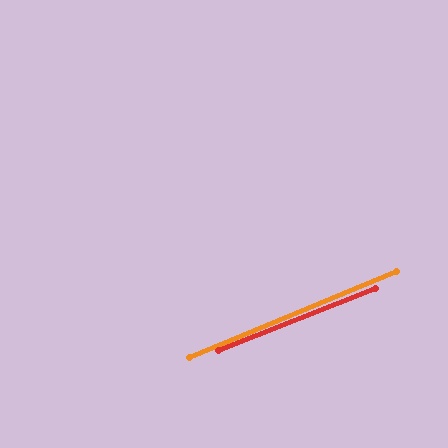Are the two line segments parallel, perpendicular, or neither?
Parallel — their directions differ by only 0.8°.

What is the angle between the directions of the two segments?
Approximately 1 degree.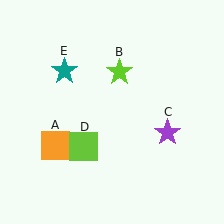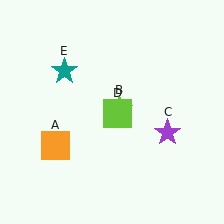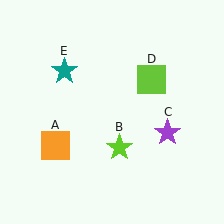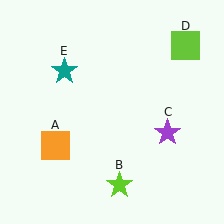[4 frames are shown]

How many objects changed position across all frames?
2 objects changed position: lime star (object B), lime square (object D).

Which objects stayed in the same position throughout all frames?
Orange square (object A) and purple star (object C) and teal star (object E) remained stationary.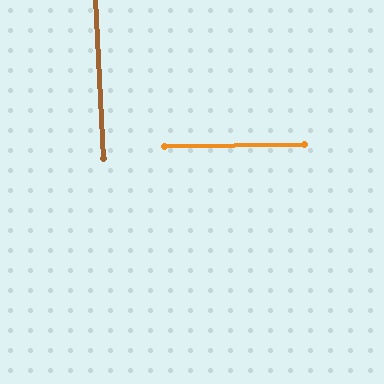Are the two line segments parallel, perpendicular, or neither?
Perpendicular — they meet at approximately 88°.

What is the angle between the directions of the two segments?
Approximately 88 degrees.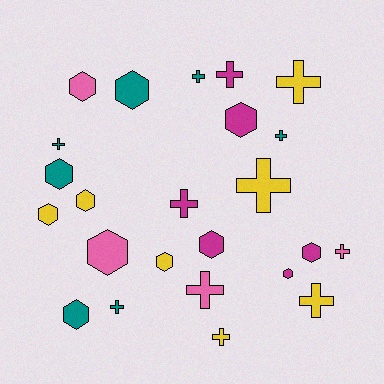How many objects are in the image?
There are 24 objects.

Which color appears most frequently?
Teal, with 7 objects.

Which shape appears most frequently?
Hexagon, with 12 objects.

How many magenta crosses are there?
There are 2 magenta crosses.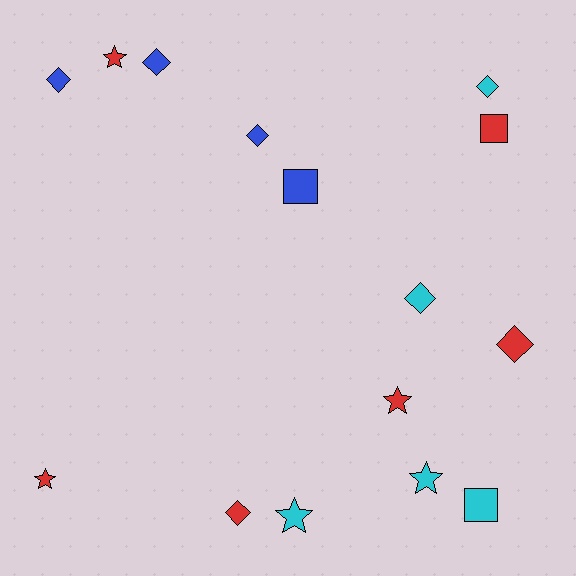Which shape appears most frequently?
Diamond, with 7 objects.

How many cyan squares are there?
There is 1 cyan square.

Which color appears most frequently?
Red, with 6 objects.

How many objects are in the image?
There are 15 objects.